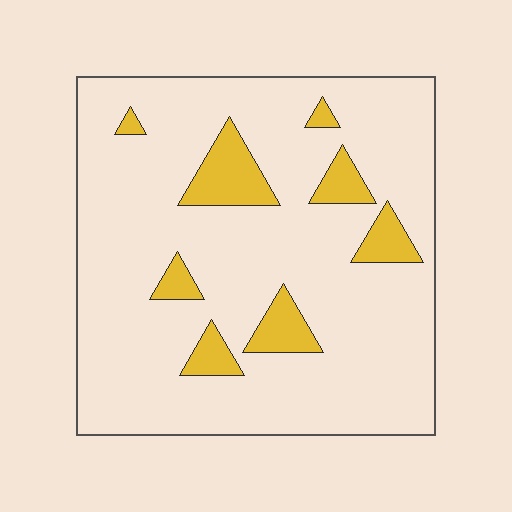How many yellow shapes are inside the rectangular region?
8.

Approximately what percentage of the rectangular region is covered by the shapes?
Approximately 15%.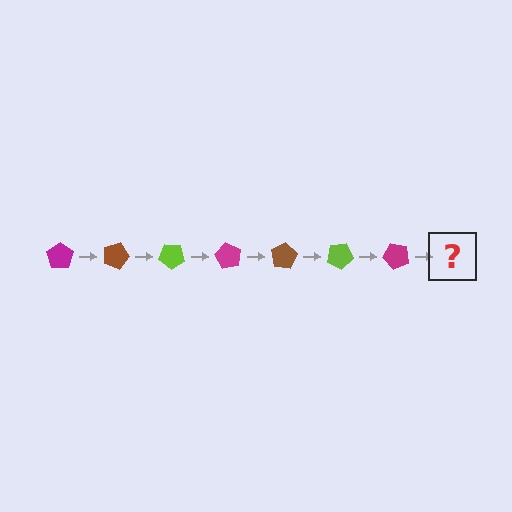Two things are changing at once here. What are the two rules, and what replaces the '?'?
The two rules are that it rotates 20 degrees each step and the color cycles through magenta, brown, and lime. The '?' should be a brown pentagon, rotated 140 degrees from the start.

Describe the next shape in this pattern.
It should be a brown pentagon, rotated 140 degrees from the start.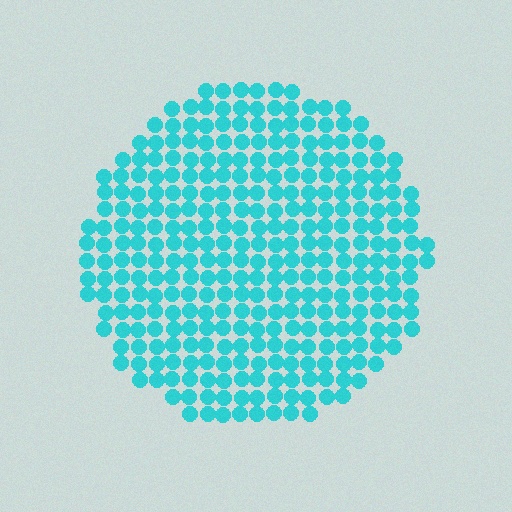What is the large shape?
The large shape is a circle.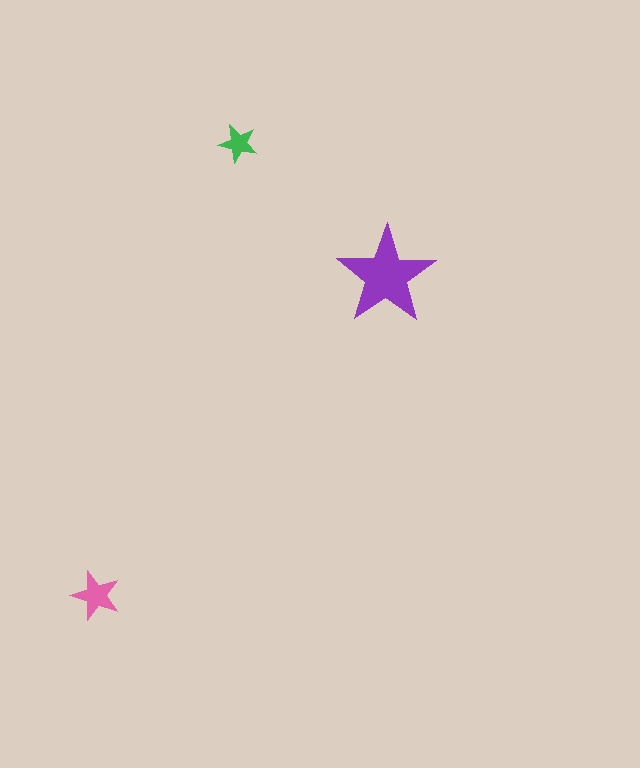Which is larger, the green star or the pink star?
The pink one.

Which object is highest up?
The green star is topmost.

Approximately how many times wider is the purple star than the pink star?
About 2 times wider.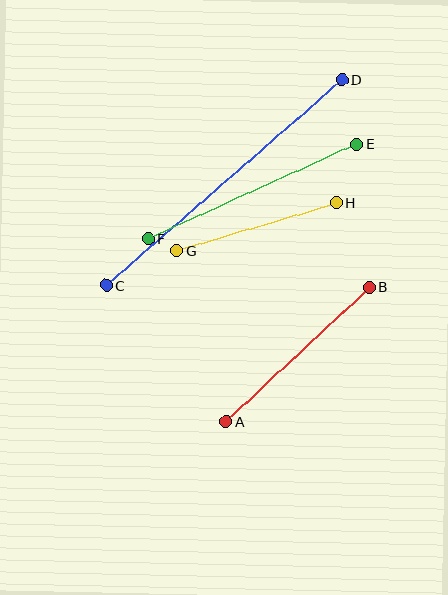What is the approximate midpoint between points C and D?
The midpoint is at approximately (224, 183) pixels.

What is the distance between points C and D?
The distance is approximately 313 pixels.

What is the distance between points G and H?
The distance is approximately 167 pixels.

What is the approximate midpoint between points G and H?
The midpoint is at approximately (256, 227) pixels.